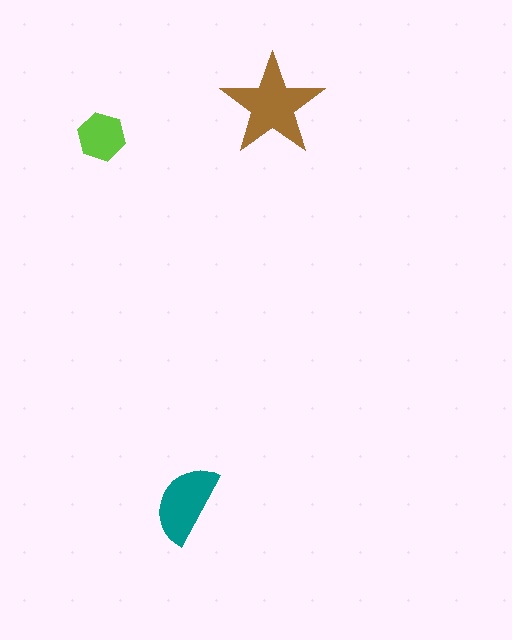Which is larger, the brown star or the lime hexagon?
The brown star.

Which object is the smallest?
The lime hexagon.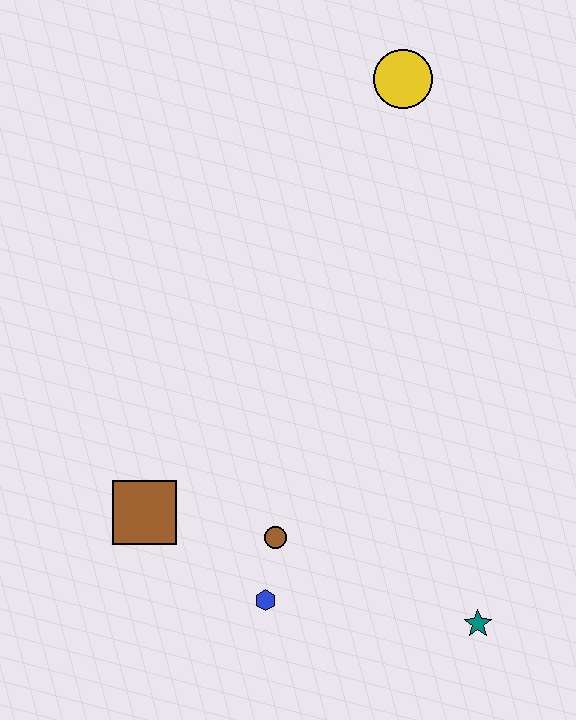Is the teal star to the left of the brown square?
No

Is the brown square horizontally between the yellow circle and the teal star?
No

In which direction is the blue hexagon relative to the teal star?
The blue hexagon is to the left of the teal star.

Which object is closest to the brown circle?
The blue hexagon is closest to the brown circle.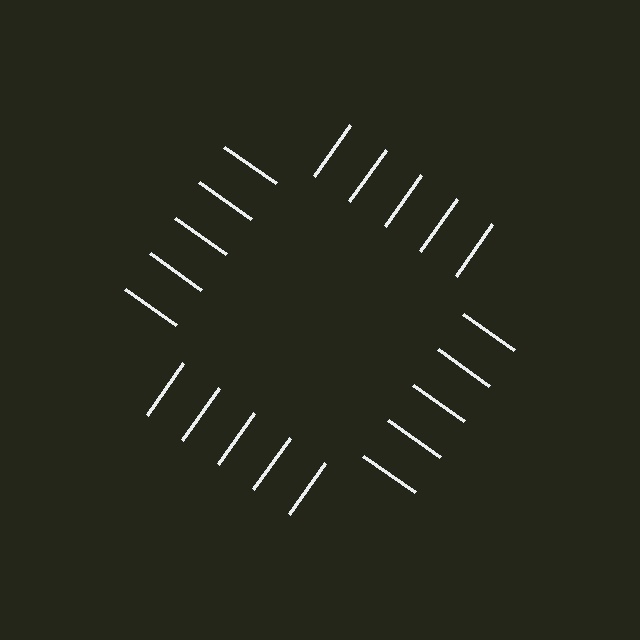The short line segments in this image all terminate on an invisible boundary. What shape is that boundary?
An illusory square — the line segments terminate on its edges but no continuous stroke is drawn.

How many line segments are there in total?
20 — 5 along each of the 4 edges.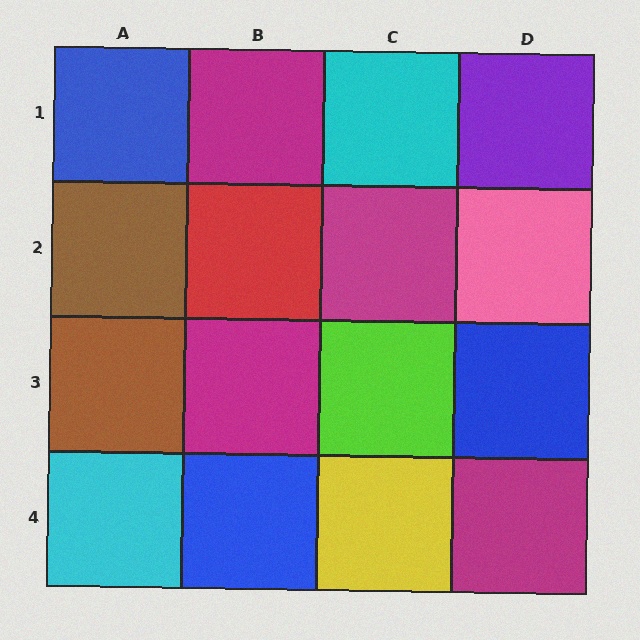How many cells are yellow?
1 cell is yellow.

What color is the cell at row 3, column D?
Blue.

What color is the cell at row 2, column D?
Pink.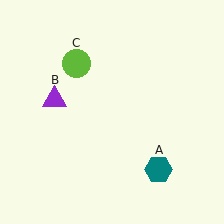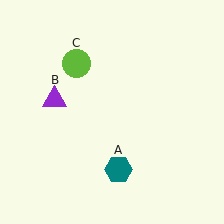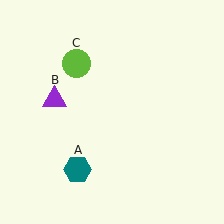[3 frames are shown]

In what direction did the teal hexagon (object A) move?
The teal hexagon (object A) moved left.